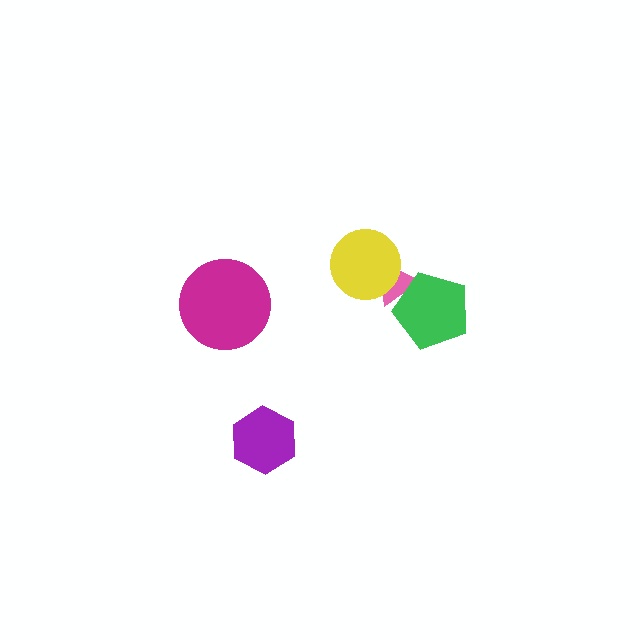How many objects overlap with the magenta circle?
0 objects overlap with the magenta circle.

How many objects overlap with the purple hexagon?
0 objects overlap with the purple hexagon.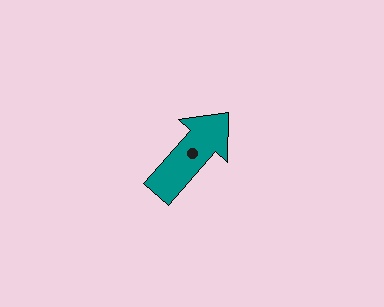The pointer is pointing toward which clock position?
Roughly 1 o'clock.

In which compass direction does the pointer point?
Northeast.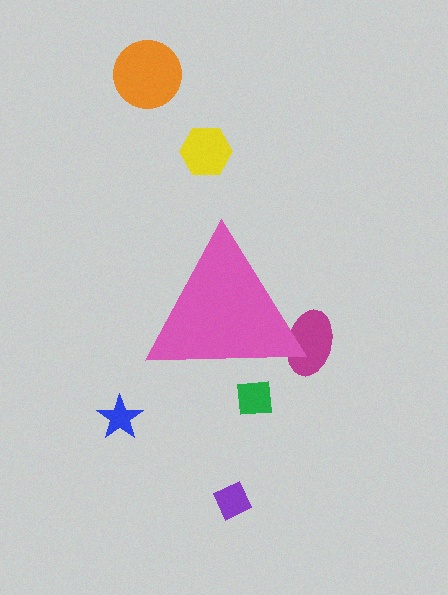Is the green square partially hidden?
Yes, the green square is partially hidden behind the pink triangle.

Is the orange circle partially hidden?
No, the orange circle is fully visible.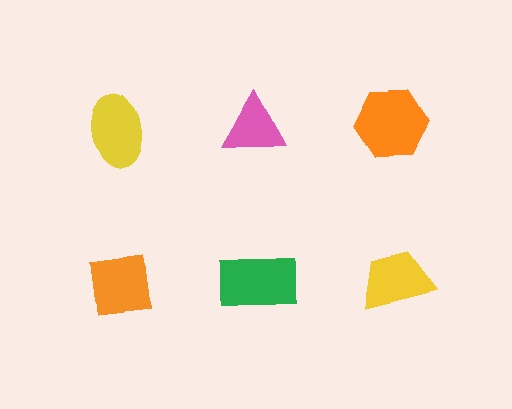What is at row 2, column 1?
An orange square.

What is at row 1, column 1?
A yellow ellipse.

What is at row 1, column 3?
An orange hexagon.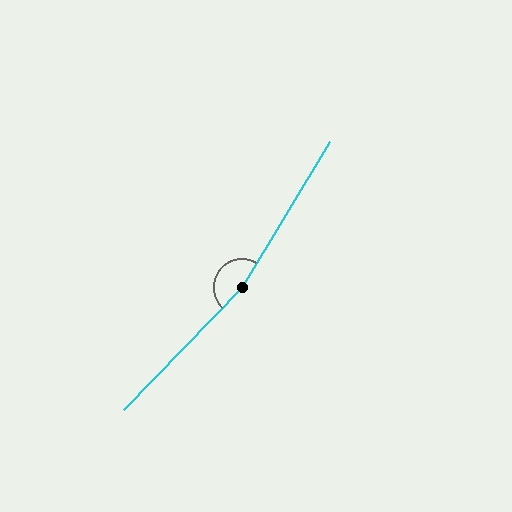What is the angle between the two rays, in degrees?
Approximately 167 degrees.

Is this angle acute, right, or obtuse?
It is obtuse.